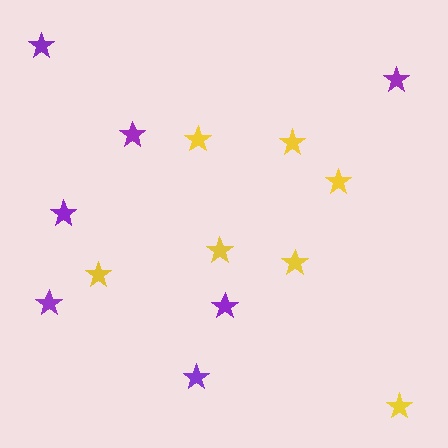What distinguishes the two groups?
There are 2 groups: one group of yellow stars (7) and one group of purple stars (7).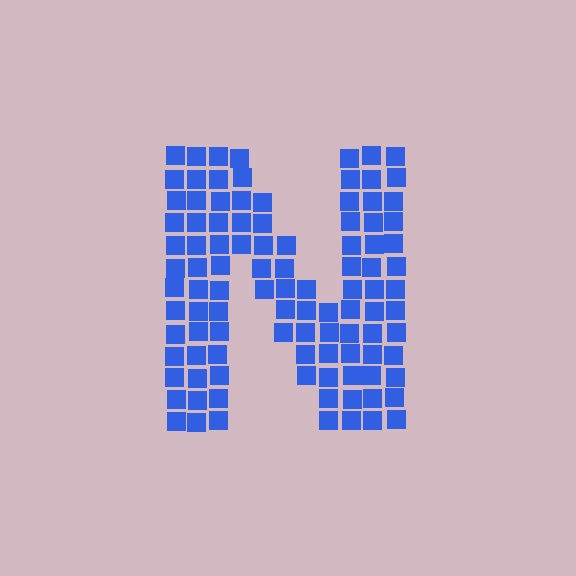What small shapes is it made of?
It is made of small squares.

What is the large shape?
The large shape is the letter N.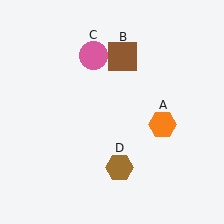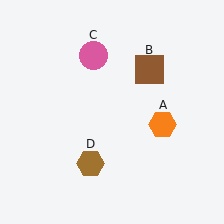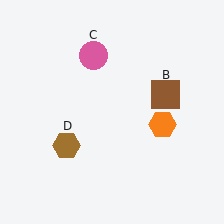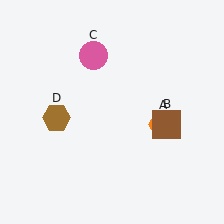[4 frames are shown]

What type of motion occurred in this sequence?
The brown square (object B), brown hexagon (object D) rotated clockwise around the center of the scene.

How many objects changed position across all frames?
2 objects changed position: brown square (object B), brown hexagon (object D).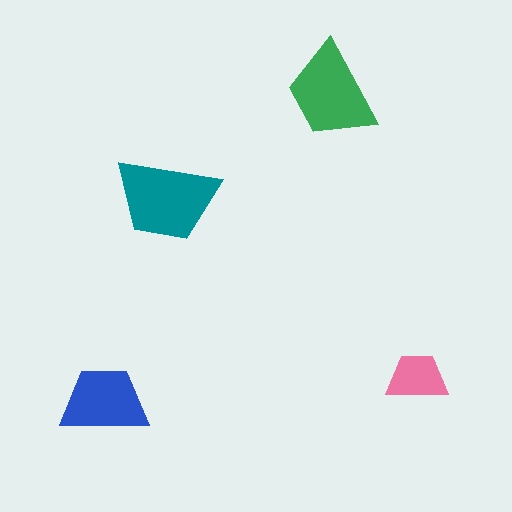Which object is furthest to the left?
The blue trapezoid is leftmost.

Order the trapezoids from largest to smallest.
the teal one, the green one, the blue one, the pink one.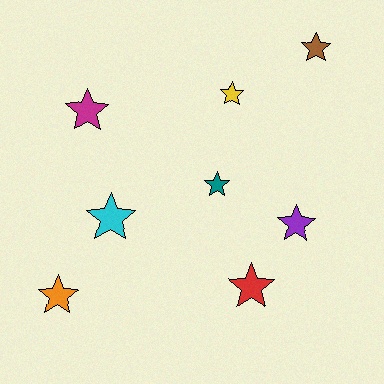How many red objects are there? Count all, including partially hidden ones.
There is 1 red object.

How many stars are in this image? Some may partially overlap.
There are 8 stars.